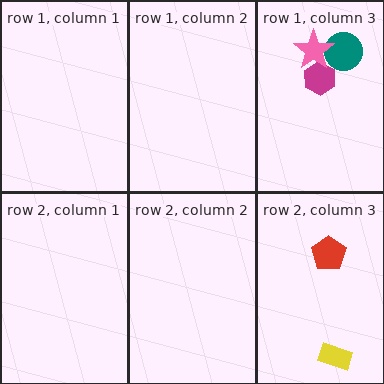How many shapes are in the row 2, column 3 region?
2.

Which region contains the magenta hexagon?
The row 1, column 3 region.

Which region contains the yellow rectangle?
The row 2, column 3 region.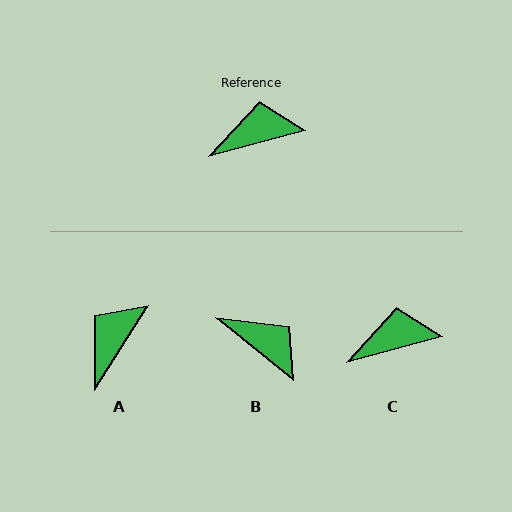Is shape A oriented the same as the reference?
No, it is off by about 42 degrees.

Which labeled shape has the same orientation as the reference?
C.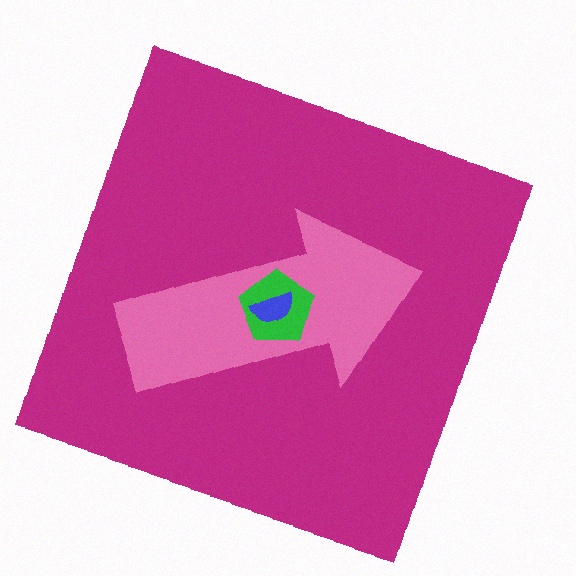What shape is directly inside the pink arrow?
The green pentagon.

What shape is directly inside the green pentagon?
The blue semicircle.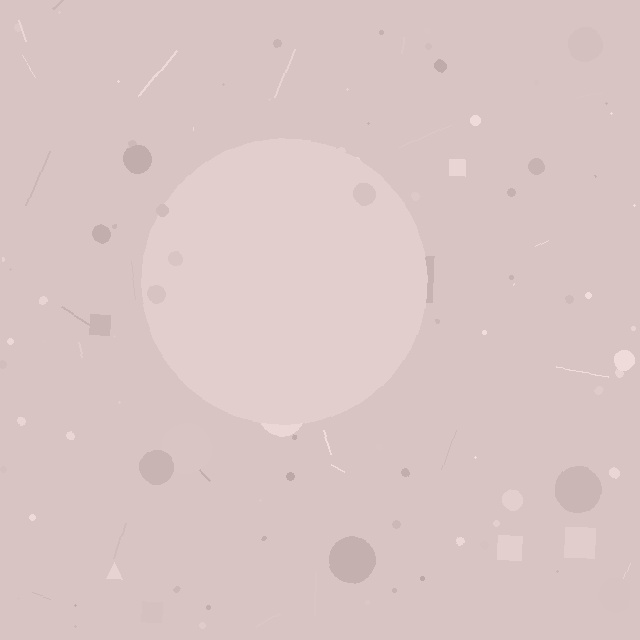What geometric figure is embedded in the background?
A circle is embedded in the background.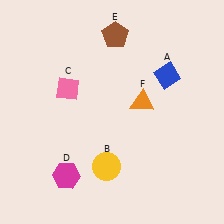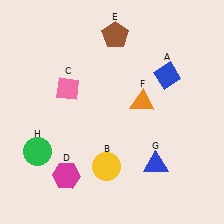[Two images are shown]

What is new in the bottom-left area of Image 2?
A green circle (H) was added in the bottom-left area of Image 2.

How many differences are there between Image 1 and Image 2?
There are 2 differences between the two images.